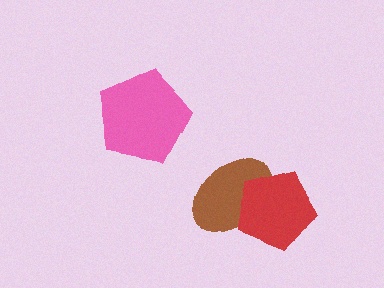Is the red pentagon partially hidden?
No, no other shape covers it.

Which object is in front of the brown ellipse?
The red pentagon is in front of the brown ellipse.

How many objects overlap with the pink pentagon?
0 objects overlap with the pink pentagon.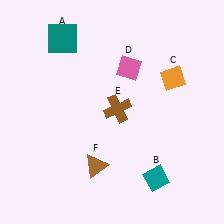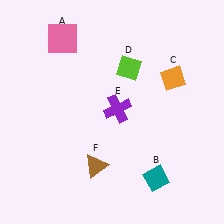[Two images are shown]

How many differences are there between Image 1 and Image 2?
There are 3 differences between the two images.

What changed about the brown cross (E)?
In Image 1, E is brown. In Image 2, it changed to purple.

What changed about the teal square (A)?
In Image 1, A is teal. In Image 2, it changed to pink.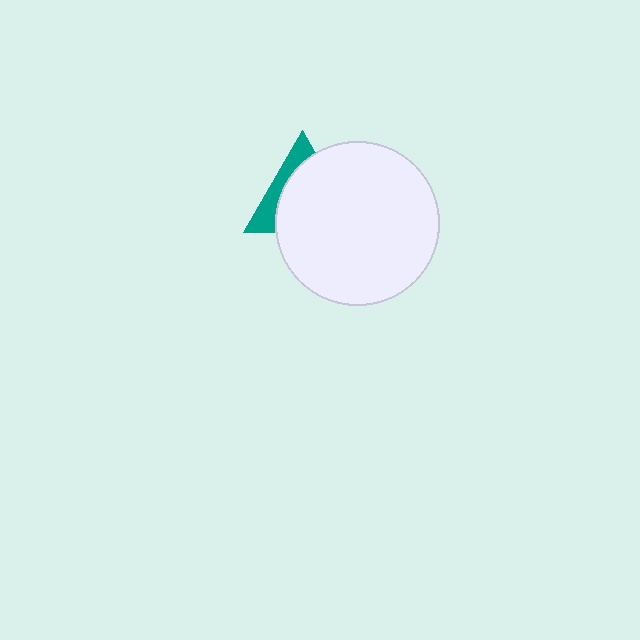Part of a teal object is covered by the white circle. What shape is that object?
It is a triangle.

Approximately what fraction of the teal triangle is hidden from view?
Roughly 70% of the teal triangle is hidden behind the white circle.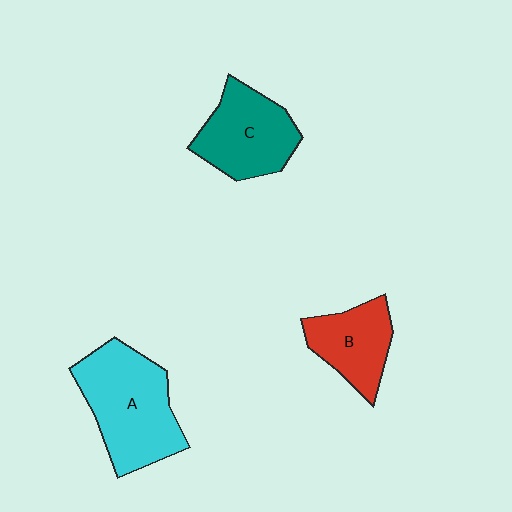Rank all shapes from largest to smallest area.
From largest to smallest: A (cyan), C (teal), B (red).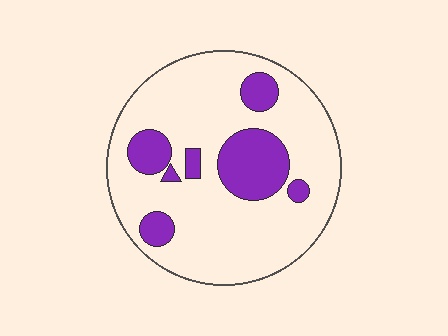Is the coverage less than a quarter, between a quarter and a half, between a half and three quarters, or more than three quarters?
Less than a quarter.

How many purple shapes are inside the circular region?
7.